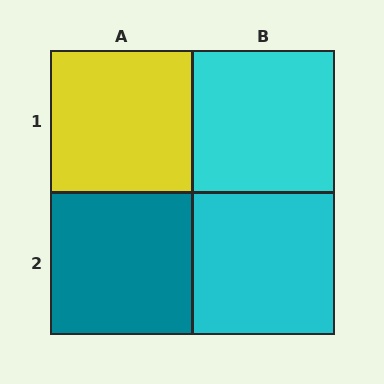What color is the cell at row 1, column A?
Yellow.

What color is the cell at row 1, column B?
Cyan.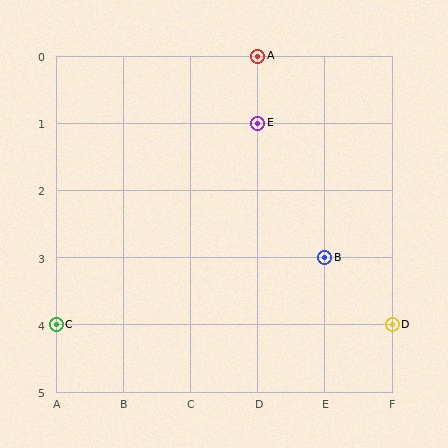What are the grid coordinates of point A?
Point A is at grid coordinates (D, 0).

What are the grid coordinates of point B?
Point B is at grid coordinates (E, 3).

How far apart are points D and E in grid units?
Points D and E are 2 columns and 3 rows apart (about 3.6 grid units diagonally).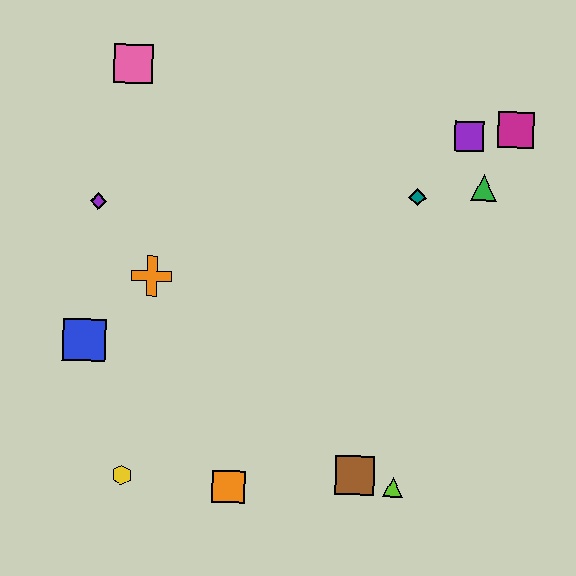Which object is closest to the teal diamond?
The green triangle is closest to the teal diamond.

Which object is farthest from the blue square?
The magenta square is farthest from the blue square.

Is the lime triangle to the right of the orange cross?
Yes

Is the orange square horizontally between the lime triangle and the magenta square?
No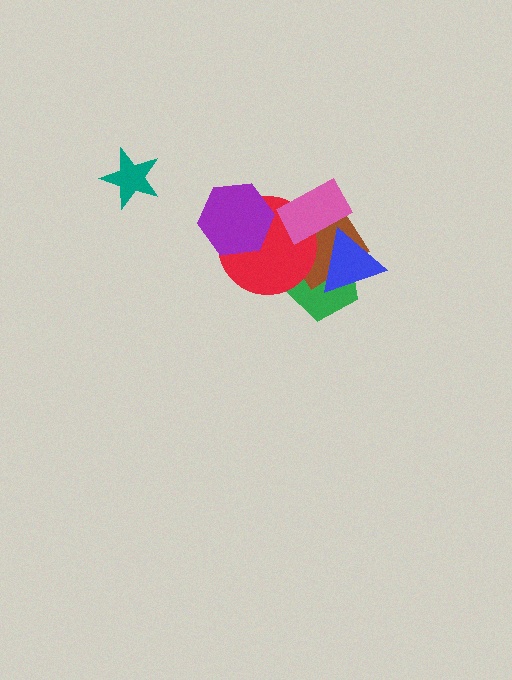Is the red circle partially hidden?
Yes, it is partially covered by another shape.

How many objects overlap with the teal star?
0 objects overlap with the teal star.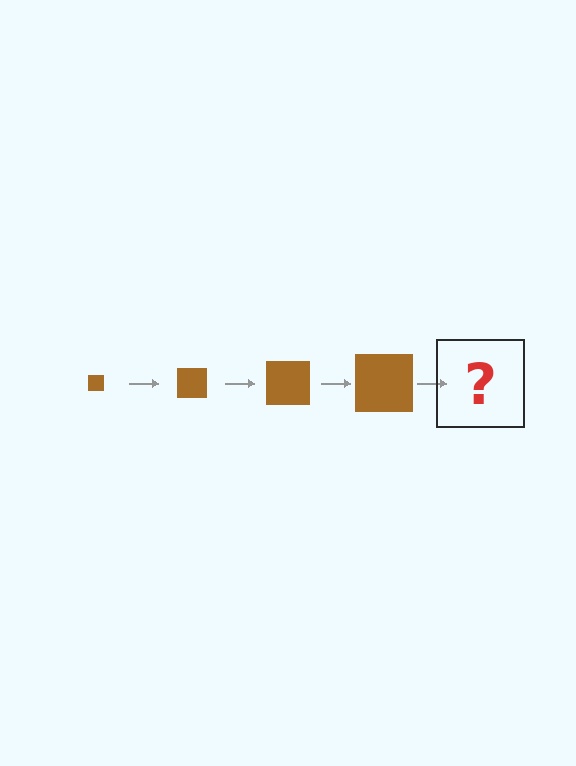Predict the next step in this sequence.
The next step is a brown square, larger than the previous one.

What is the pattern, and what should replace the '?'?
The pattern is that the square gets progressively larger each step. The '?' should be a brown square, larger than the previous one.